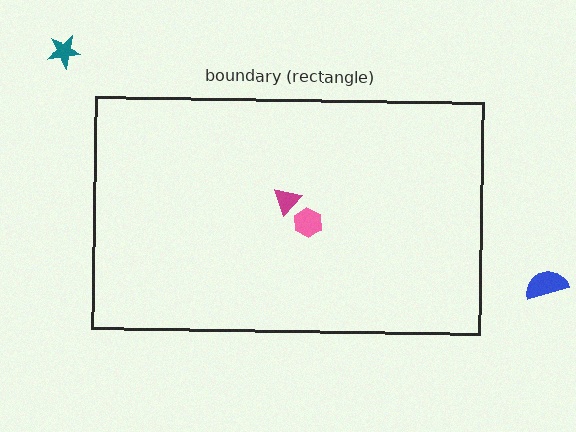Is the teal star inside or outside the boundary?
Outside.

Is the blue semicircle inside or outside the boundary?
Outside.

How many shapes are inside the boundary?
2 inside, 2 outside.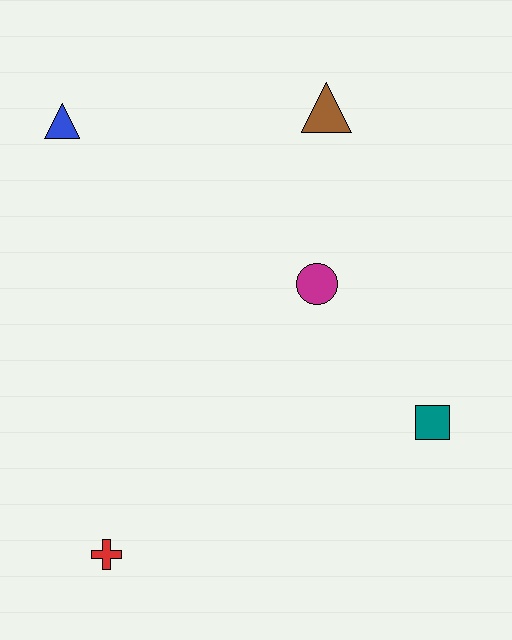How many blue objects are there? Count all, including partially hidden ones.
There is 1 blue object.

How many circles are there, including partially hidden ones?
There is 1 circle.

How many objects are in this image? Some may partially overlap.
There are 5 objects.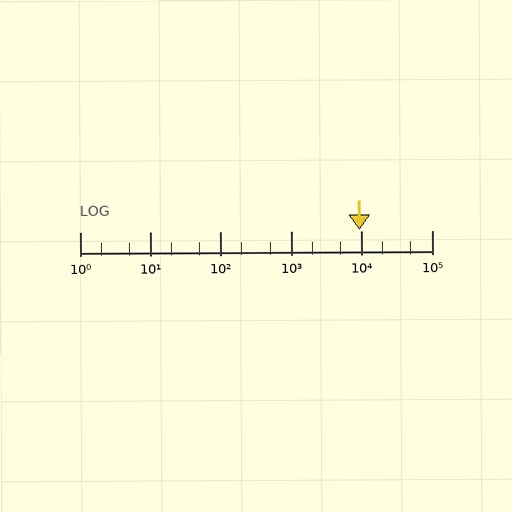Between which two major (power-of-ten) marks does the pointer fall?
The pointer is between 1000 and 10000.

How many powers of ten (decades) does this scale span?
The scale spans 5 decades, from 1 to 100000.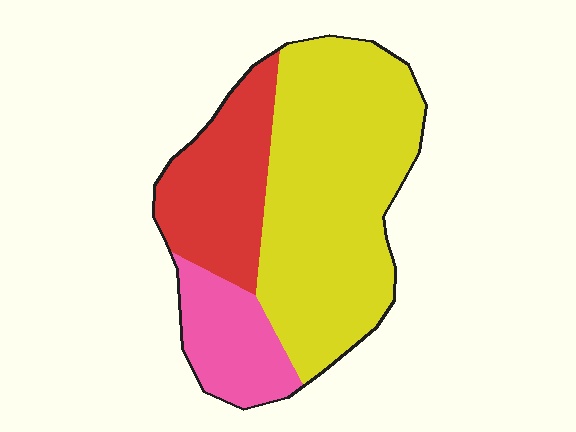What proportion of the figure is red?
Red covers 25% of the figure.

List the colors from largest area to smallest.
From largest to smallest: yellow, red, pink.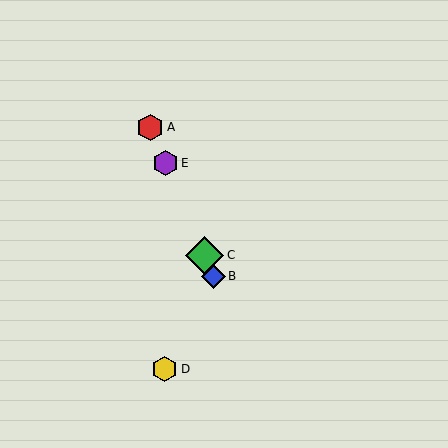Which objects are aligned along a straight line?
Objects A, B, C, E are aligned along a straight line.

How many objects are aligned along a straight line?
4 objects (A, B, C, E) are aligned along a straight line.